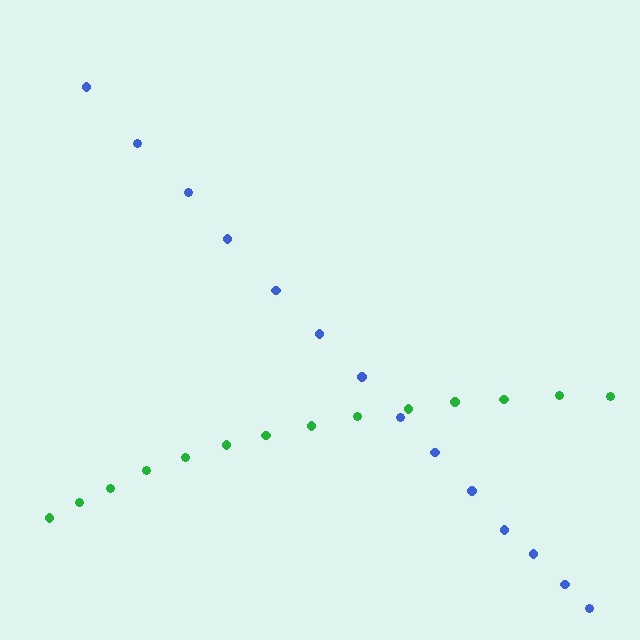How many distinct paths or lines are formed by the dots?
There are 2 distinct paths.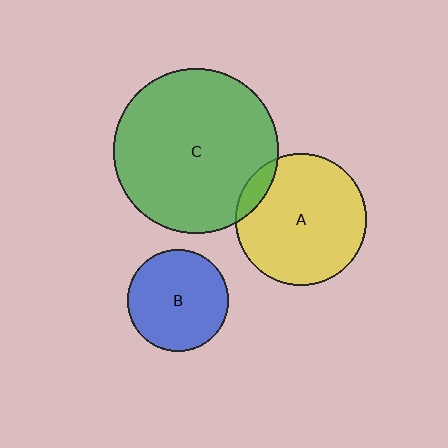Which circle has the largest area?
Circle C (green).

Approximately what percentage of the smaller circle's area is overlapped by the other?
Approximately 10%.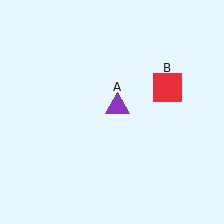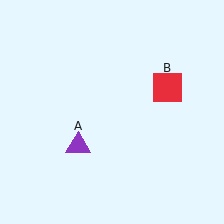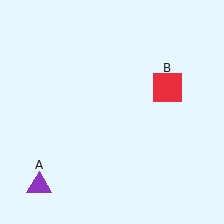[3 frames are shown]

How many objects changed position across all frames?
1 object changed position: purple triangle (object A).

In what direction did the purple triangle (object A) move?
The purple triangle (object A) moved down and to the left.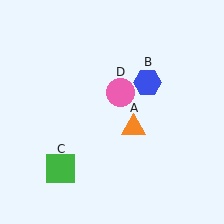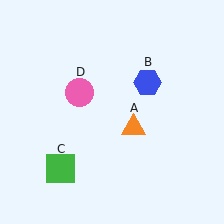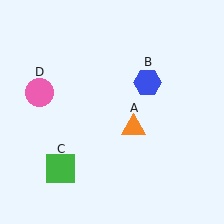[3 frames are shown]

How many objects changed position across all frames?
1 object changed position: pink circle (object D).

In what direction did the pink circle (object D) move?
The pink circle (object D) moved left.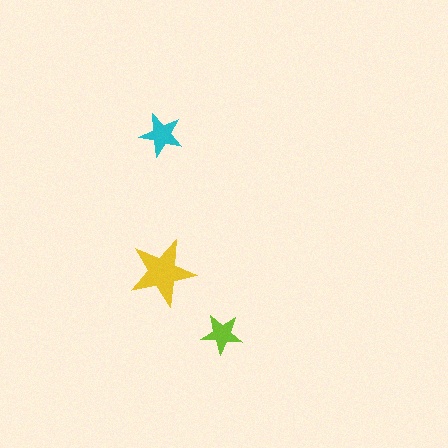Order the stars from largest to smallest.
the yellow one, the cyan one, the lime one.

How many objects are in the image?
There are 3 objects in the image.